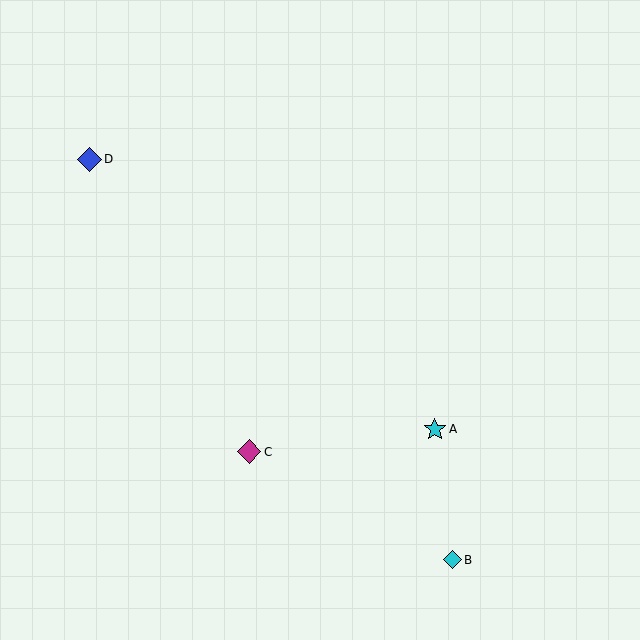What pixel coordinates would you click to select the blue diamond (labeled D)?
Click at (89, 159) to select the blue diamond D.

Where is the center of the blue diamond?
The center of the blue diamond is at (89, 159).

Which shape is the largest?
The blue diamond (labeled D) is the largest.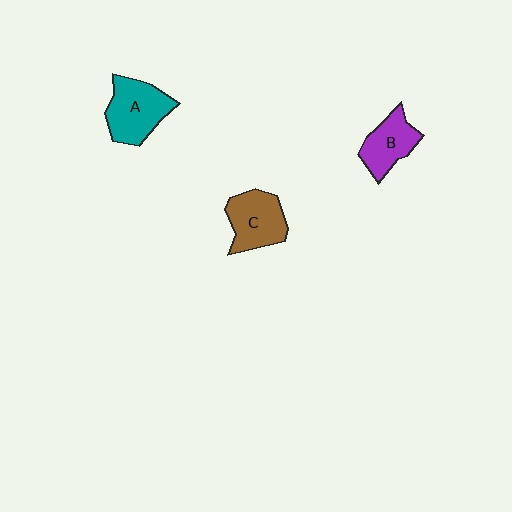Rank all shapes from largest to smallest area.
From largest to smallest: A (teal), C (brown), B (purple).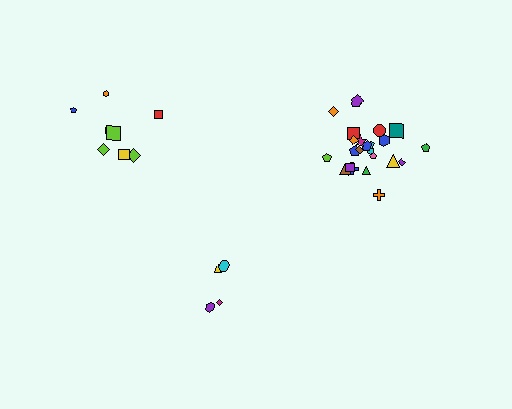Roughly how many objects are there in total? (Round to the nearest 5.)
Roughly 35 objects in total.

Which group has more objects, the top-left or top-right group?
The top-right group.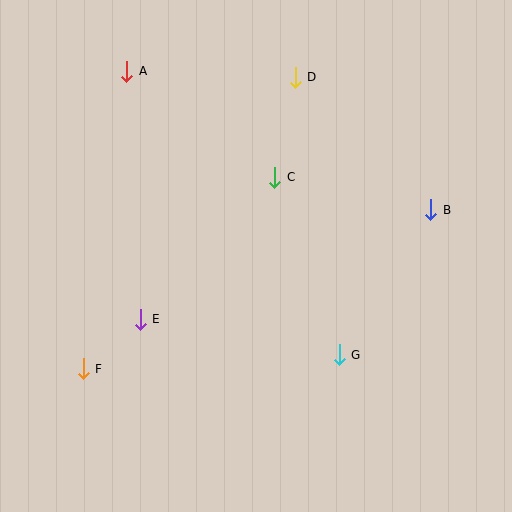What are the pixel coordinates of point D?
Point D is at (295, 77).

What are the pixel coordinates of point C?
Point C is at (275, 177).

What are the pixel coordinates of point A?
Point A is at (127, 71).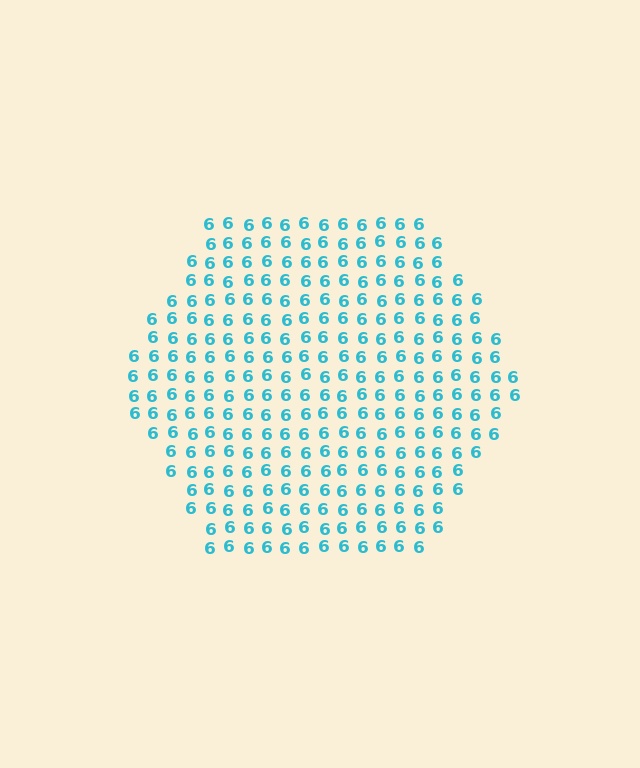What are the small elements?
The small elements are digit 6's.